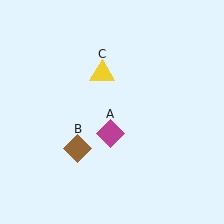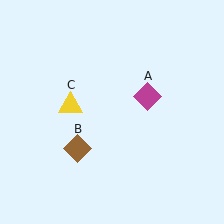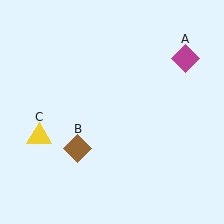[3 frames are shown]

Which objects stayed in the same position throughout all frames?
Brown diamond (object B) remained stationary.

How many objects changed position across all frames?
2 objects changed position: magenta diamond (object A), yellow triangle (object C).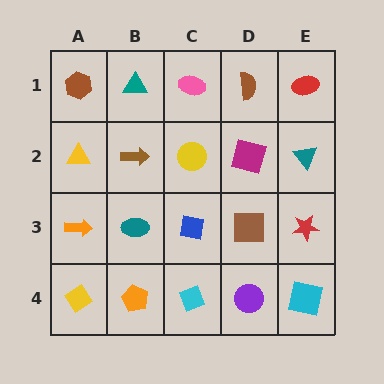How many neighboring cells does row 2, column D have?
4.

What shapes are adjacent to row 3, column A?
A yellow triangle (row 2, column A), a yellow diamond (row 4, column A), a teal ellipse (row 3, column B).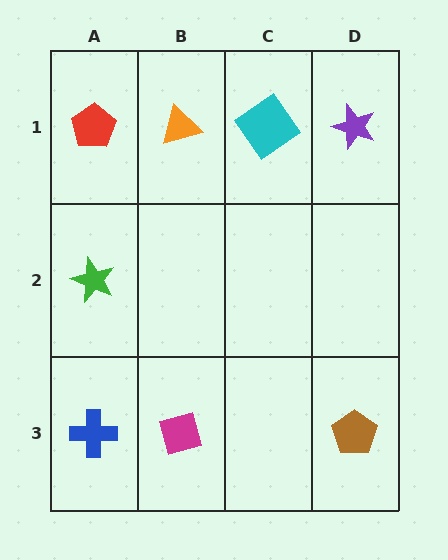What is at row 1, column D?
A purple star.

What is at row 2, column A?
A green star.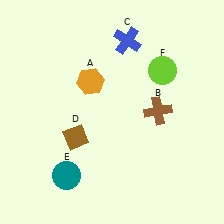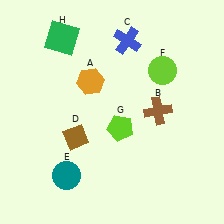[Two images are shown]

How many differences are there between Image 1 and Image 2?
There are 2 differences between the two images.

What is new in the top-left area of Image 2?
A green square (H) was added in the top-left area of Image 2.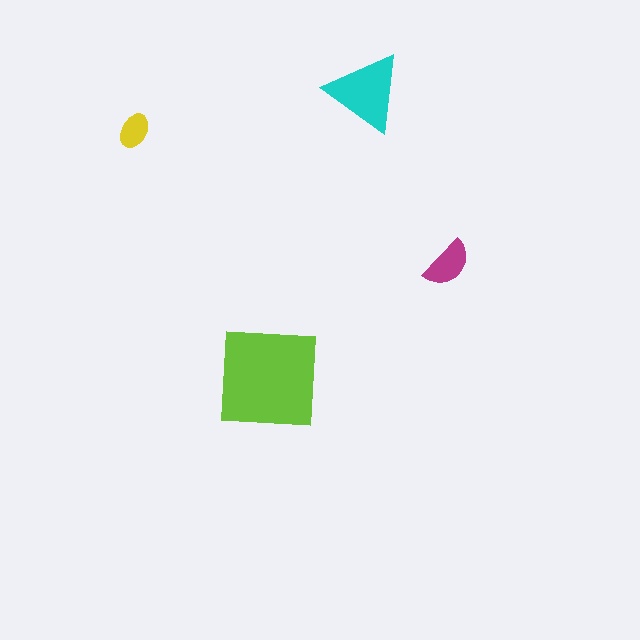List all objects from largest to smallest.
The lime square, the cyan triangle, the magenta semicircle, the yellow ellipse.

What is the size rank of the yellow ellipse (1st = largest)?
4th.